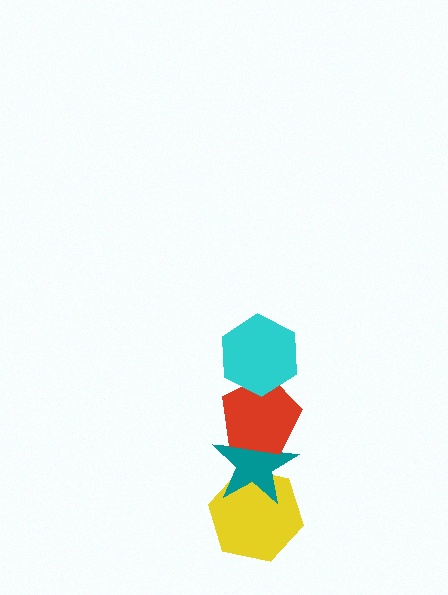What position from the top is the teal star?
The teal star is 3rd from the top.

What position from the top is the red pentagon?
The red pentagon is 2nd from the top.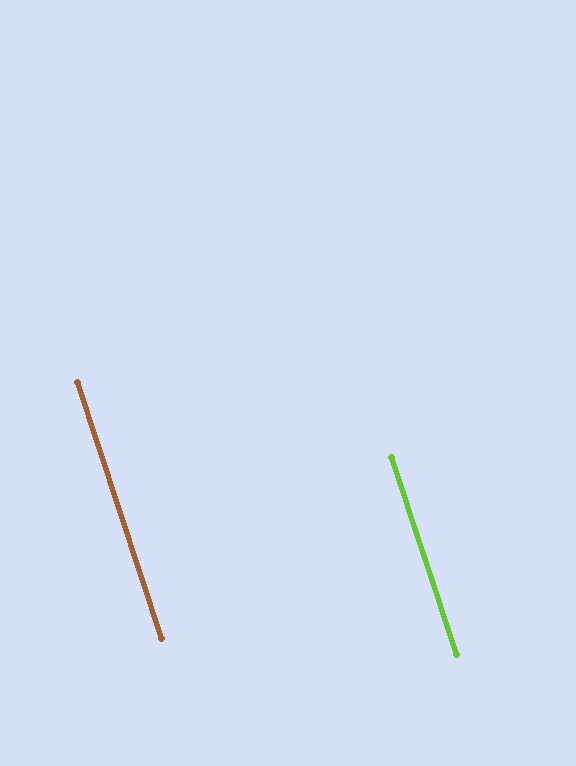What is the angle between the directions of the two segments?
Approximately 0 degrees.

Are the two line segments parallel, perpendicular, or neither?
Parallel — their directions differ by only 0.2°.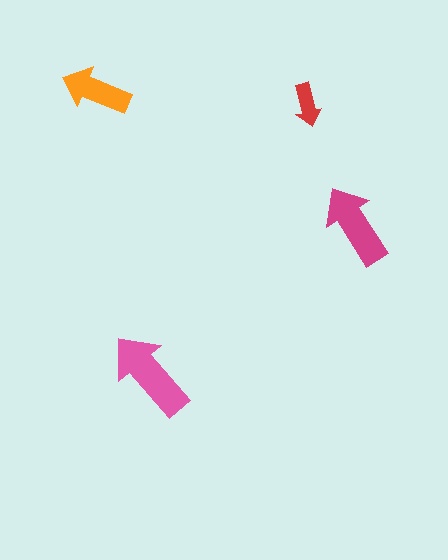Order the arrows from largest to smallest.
the pink one, the magenta one, the orange one, the red one.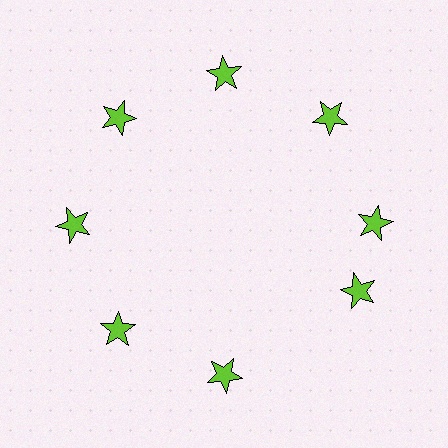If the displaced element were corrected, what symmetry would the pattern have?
It would have 8-fold rotational symmetry — the pattern would map onto itself every 45 degrees.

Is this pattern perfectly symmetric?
No. The 8 lime stars are arranged in a ring, but one element near the 4 o'clock position is rotated out of alignment along the ring, breaking the 8-fold rotational symmetry.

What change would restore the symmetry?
The symmetry would be restored by rotating it back into even spacing with its neighbors so that all 8 stars sit at equal angles and equal distance from the center.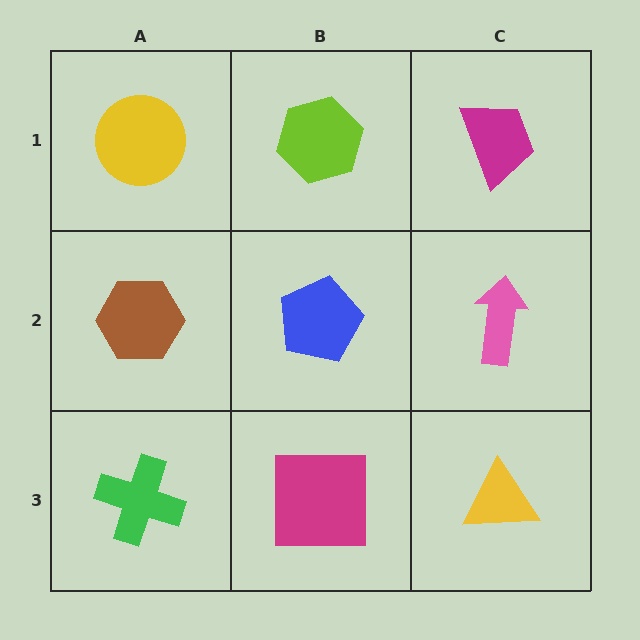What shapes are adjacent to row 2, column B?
A lime hexagon (row 1, column B), a magenta square (row 3, column B), a brown hexagon (row 2, column A), a pink arrow (row 2, column C).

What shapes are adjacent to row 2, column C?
A magenta trapezoid (row 1, column C), a yellow triangle (row 3, column C), a blue pentagon (row 2, column B).